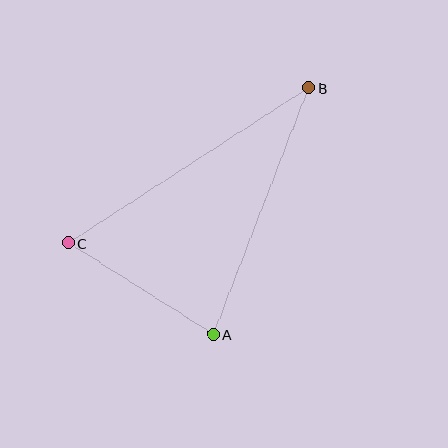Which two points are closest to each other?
Points A and C are closest to each other.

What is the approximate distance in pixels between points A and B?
The distance between A and B is approximately 265 pixels.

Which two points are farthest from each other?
Points B and C are farthest from each other.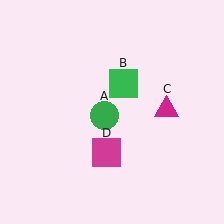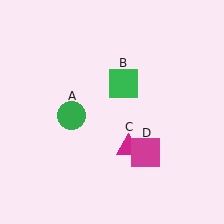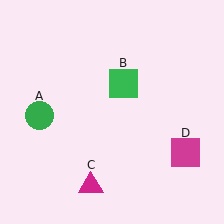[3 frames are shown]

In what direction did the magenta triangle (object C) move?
The magenta triangle (object C) moved down and to the left.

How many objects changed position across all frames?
3 objects changed position: green circle (object A), magenta triangle (object C), magenta square (object D).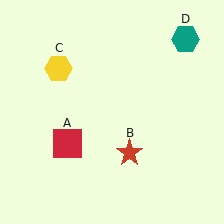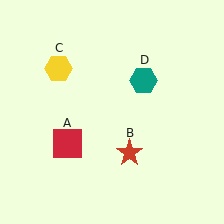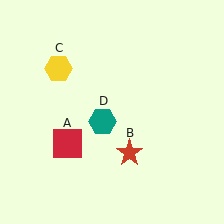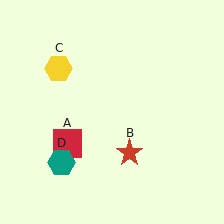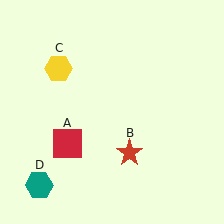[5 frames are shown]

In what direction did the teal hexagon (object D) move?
The teal hexagon (object D) moved down and to the left.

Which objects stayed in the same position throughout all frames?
Red square (object A) and red star (object B) and yellow hexagon (object C) remained stationary.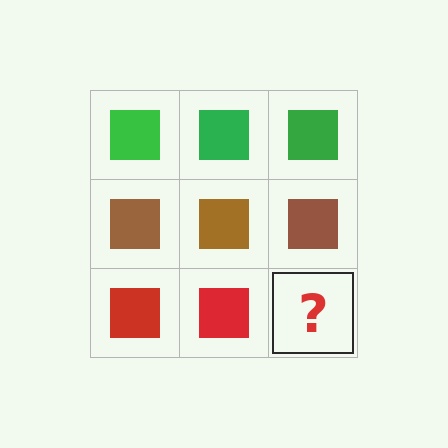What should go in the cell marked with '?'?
The missing cell should contain a red square.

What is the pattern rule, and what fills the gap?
The rule is that each row has a consistent color. The gap should be filled with a red square.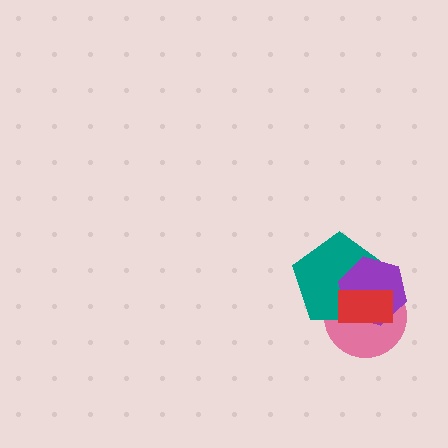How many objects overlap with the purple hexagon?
3 objects overlap with the purple hexagon.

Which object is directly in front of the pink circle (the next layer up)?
The teal pentagon is directly in front of the pink circle.